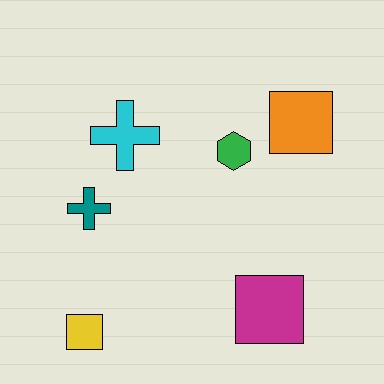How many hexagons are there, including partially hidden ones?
There is 1 hexagon.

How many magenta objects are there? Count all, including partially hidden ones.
There is 1 magenta object.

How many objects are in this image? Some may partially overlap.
There are 6 objects.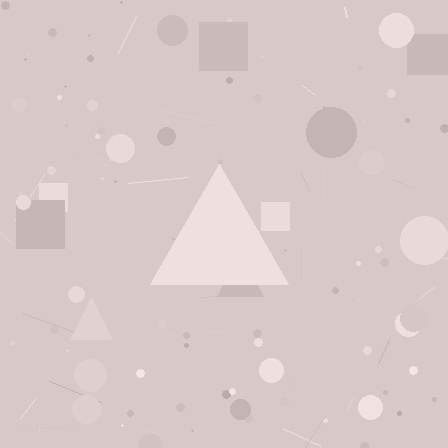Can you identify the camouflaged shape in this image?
The camouflaged shape is a triangle.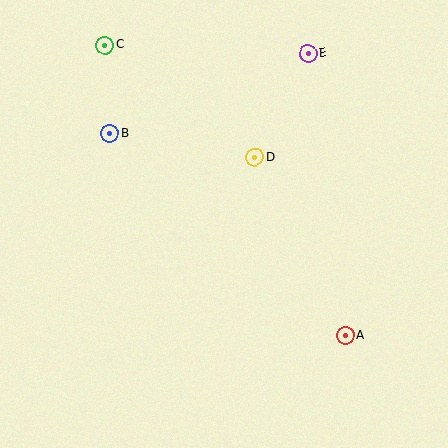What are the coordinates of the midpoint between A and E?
The midpoint between A and E is at (327, 194).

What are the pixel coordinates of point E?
Point E is at (308, 53).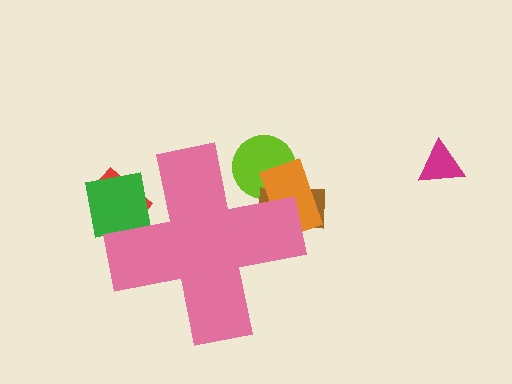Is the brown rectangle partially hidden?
Yes, the brown rectangle is partially hidden behind the pink cross.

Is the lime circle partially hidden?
Yes, the lime circle is partially hidden behind the pink cross.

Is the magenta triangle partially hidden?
No, the magenta triangle is fully visible.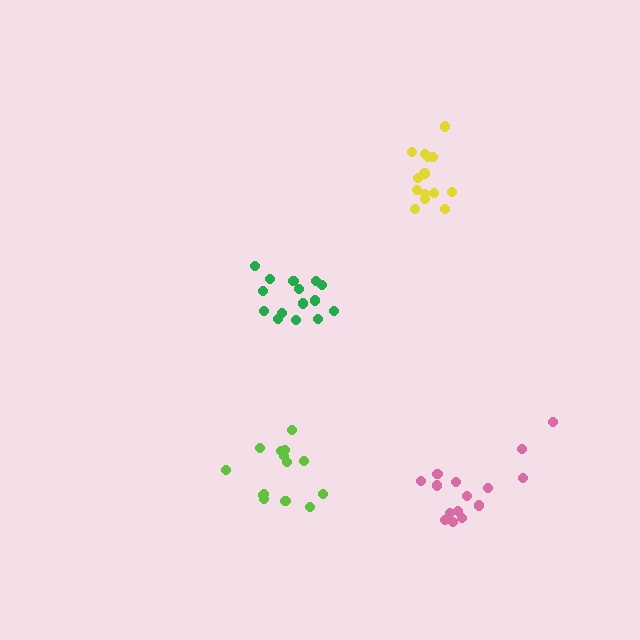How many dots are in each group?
Group 1: 15 dots, Group 2: 14 dots, Group 3: 14 dots, Group 4: 15 dots (58 total).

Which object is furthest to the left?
The lime cluster is leftmost.